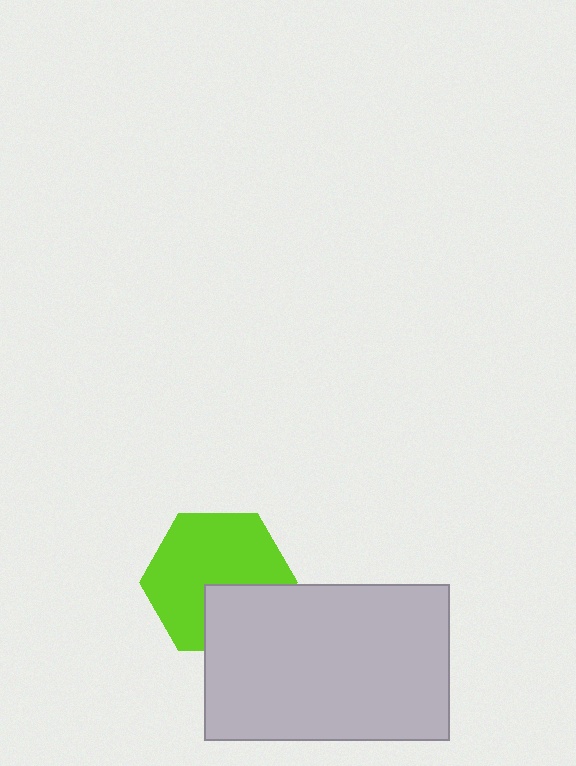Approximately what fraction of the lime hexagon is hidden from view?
Roughly 31% of the lime hexagon is hidden behind the light gray rectangle.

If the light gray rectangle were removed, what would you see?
You would see the complete lime hexagon.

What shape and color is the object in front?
The object in front is a light gray rectangle.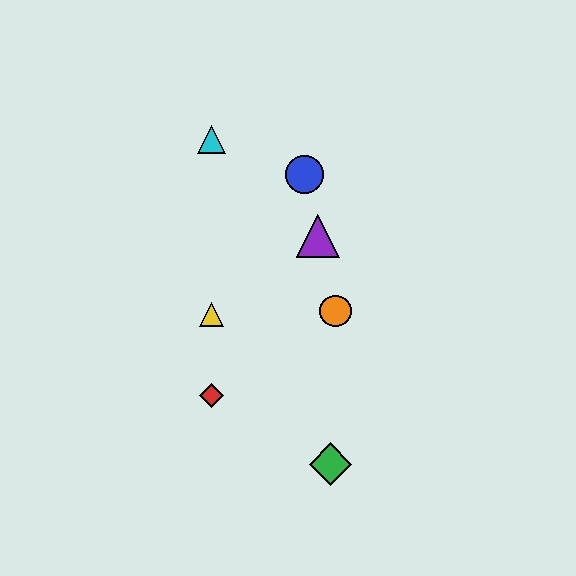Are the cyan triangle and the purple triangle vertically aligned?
No, the cyan triangle is at x≈211 and the purple triangle is at x≈318.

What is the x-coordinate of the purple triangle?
The purple triangle is at x≈318.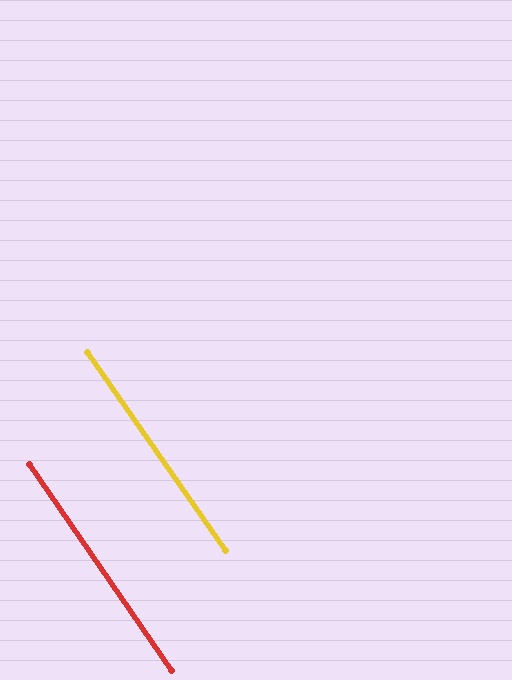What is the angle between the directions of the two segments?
Approximately 0 degrees.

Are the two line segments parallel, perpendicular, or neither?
Parallel — their directions differ by only 0.4°.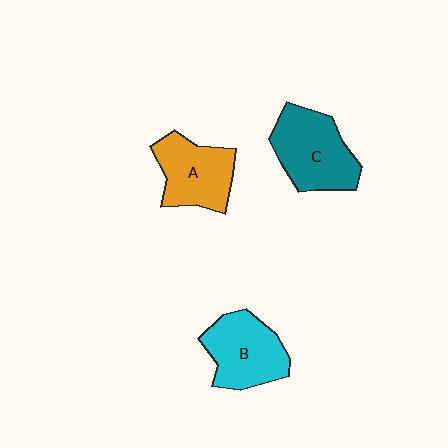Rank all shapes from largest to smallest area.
From largest to smallest: C (teal), B (cyan), A (orange).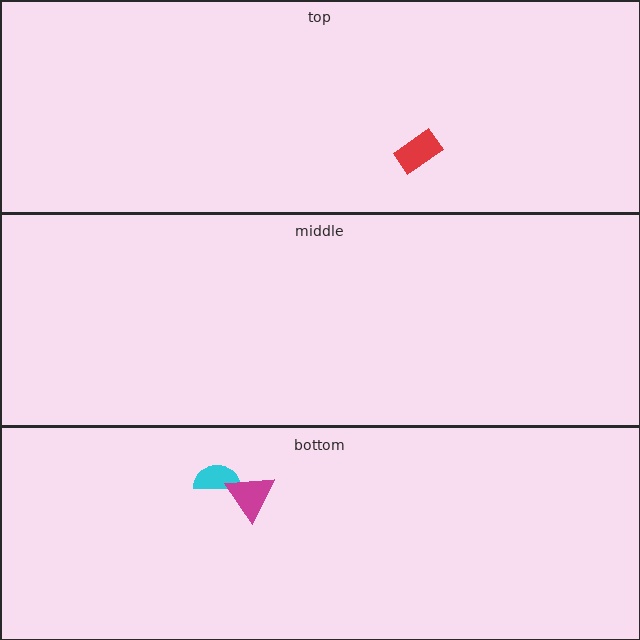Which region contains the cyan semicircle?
The bottom region.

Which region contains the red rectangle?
The top region.